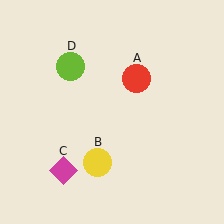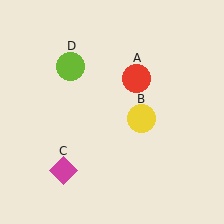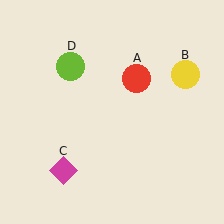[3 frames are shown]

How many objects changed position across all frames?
1 object changed position: yellow circle (object B).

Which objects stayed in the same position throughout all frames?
Red circle (object A) and magenta diamond (object C) and lime circle (object D) remained stationary.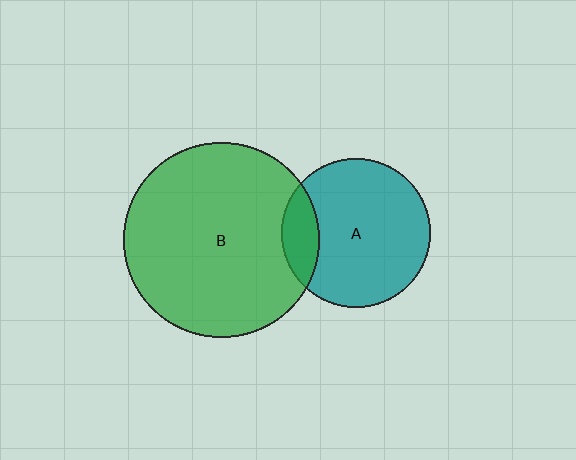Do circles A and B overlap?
Yes.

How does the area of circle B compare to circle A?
Approximately 1.7 times.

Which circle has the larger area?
Circle B (green).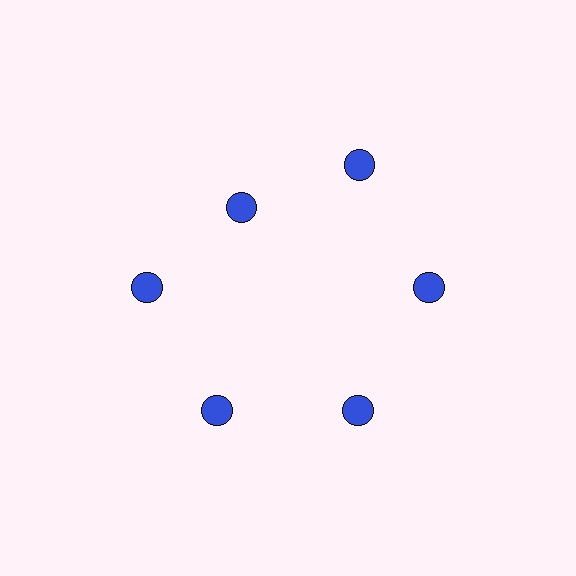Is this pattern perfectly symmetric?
No. The 6 blue circles are arranged in a ring, but one element near the 11 o'clock position is pulled inward toward the center, breaking the 6-fold rotational symmetry.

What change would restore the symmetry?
The symmetry would be restored by moving it outward, back onto the ring so that all 6 circles sit at equal angles and equal distance from the center.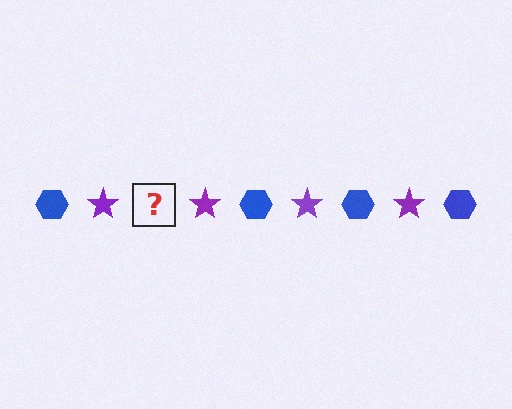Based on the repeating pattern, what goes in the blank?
The blank should be a blue hexagon.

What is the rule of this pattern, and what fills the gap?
The rule is that the pattern alternates between blue hexagon and purple star. The gap should be filled with a blue hexagon.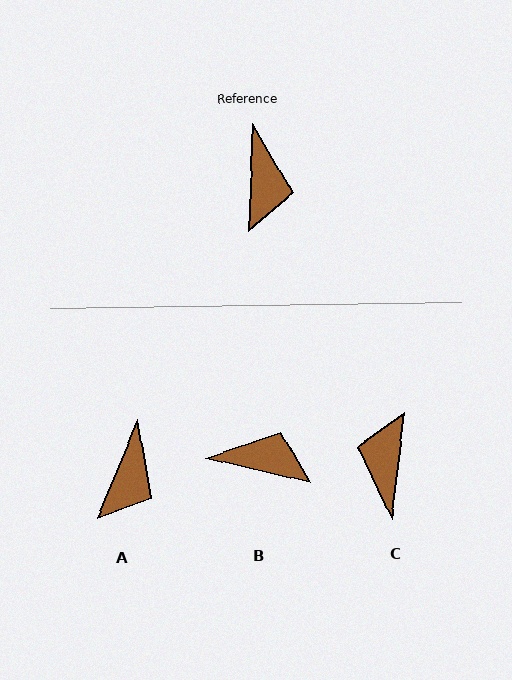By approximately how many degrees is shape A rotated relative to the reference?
Approximately 20 degrees clockwise.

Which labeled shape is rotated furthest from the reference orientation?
C, about 175 degrees away.